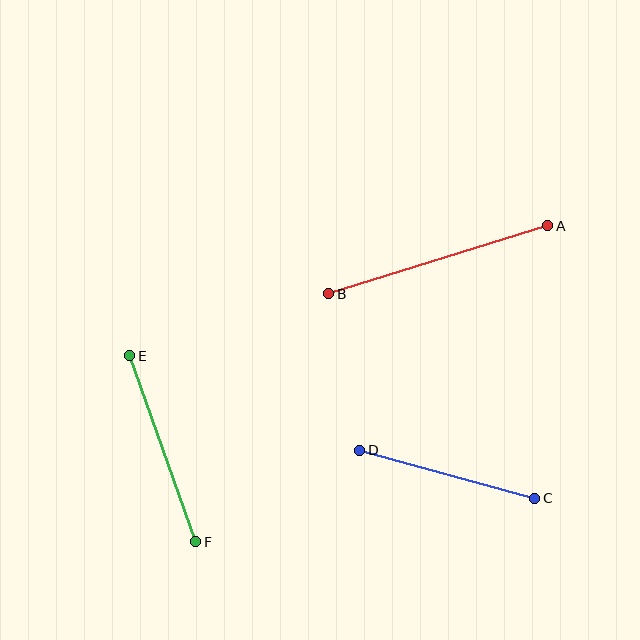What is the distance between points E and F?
The distance is approximately 197 pixels.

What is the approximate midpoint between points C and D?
The midpoint is at approximately (447, 474) pixels.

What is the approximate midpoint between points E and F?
The midpoint is at approximately (163, 449) pixels.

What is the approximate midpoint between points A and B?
The midpoint is at approximately (438, 260) pixels.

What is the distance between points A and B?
The distance is approximately 229 pixels.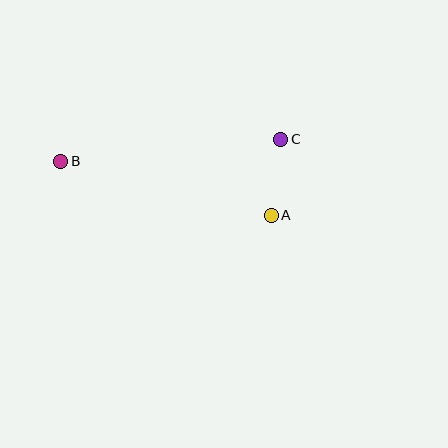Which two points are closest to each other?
Points A and C are closest to each other.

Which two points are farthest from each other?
Points B and C are farthest from each other.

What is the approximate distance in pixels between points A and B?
The distance between A and B is approximately 217 pixels.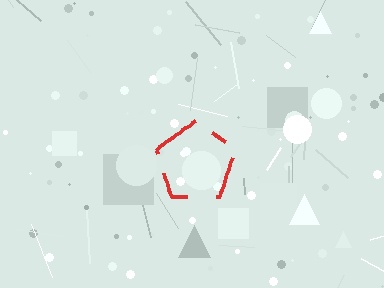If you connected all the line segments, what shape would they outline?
They would outline a pentagon.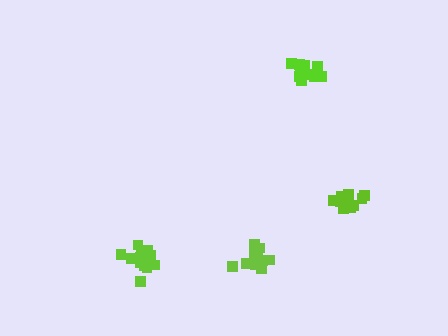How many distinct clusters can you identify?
There are 4 distinct clusters.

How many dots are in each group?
Group 1: 13 dots, Group 2: 13 dots, Group 3: 15 dots, Group 4: 14 dots (55 total).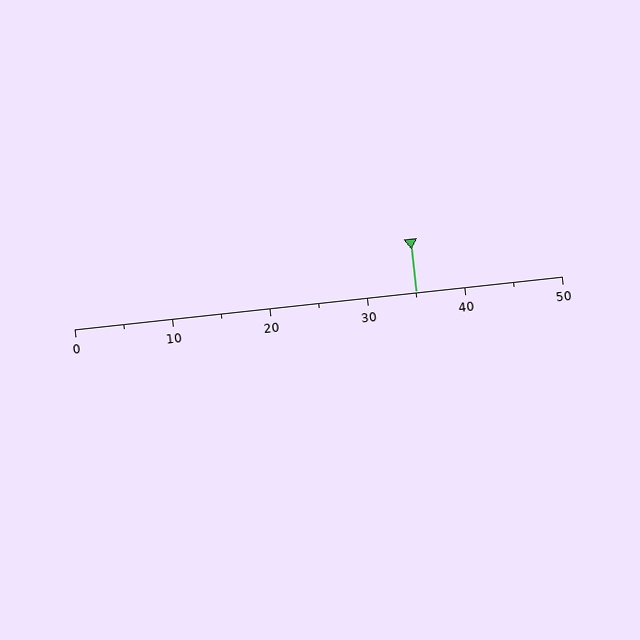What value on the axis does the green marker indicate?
The marker indicates approximately 35.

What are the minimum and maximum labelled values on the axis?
The axis runs from 0 to 50.